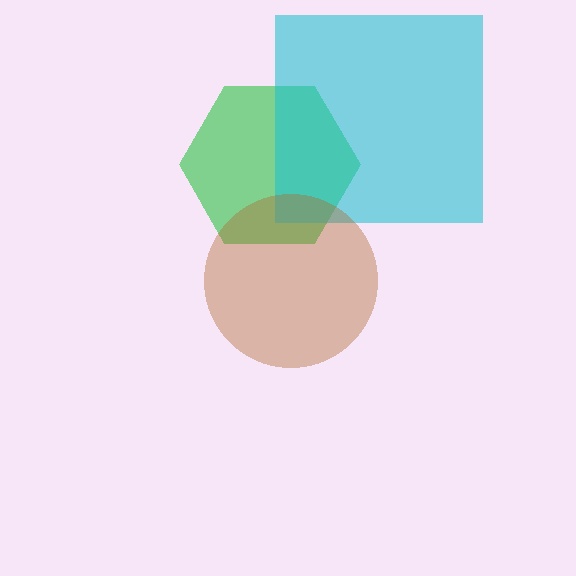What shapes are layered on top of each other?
The layered shapes are: a green hexagon, a cyan square, a brown circle.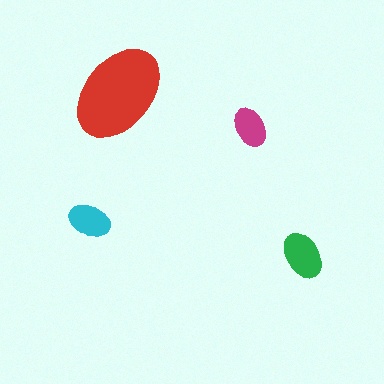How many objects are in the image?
There are 4 objects in the image.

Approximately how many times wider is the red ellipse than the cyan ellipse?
About 2.5 times wider.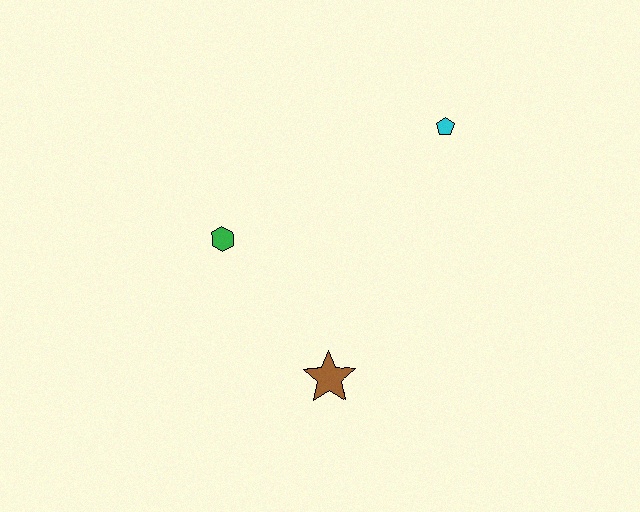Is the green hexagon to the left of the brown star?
Yes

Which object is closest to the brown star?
The green hexagon is closest to the brown star.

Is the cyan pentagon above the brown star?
Yes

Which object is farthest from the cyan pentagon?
The brown star is farthest from the cyan pentagon.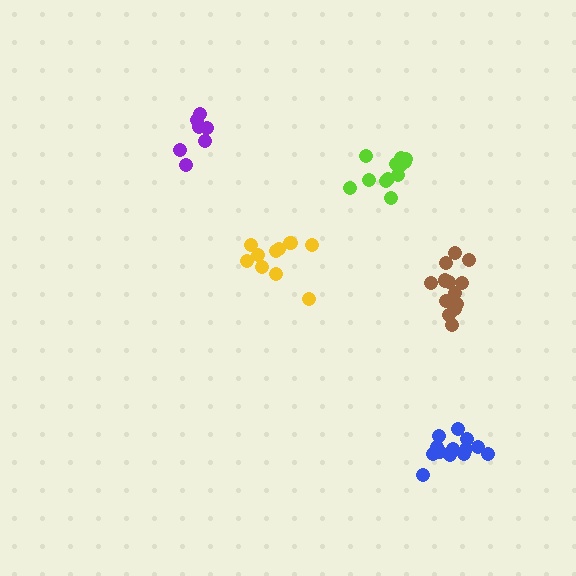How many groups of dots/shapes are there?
There are 5 groups.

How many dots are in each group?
Group 1: 10 dots, Group 2: 7 dots, Group 3: 12 dots, Group 4: 13 dots, Group 5: 13 dots (55 total).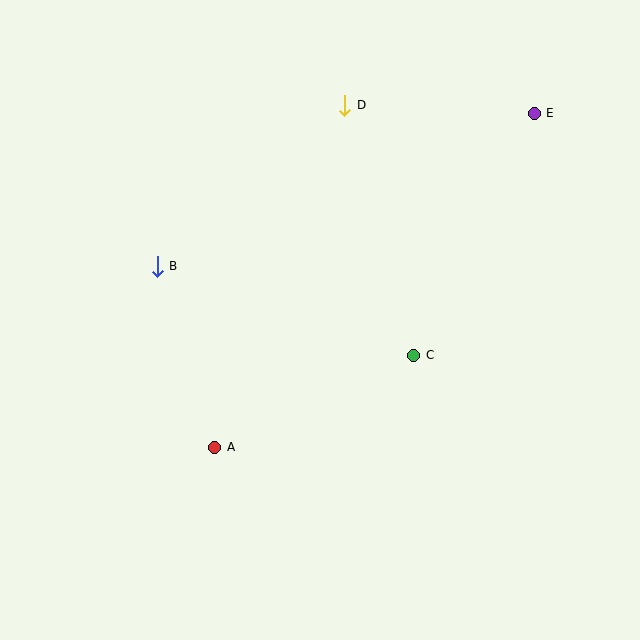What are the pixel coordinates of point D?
Point D is at (345, 105).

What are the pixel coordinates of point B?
Point B is at (157, 266).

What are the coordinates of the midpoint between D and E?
The midpoint between D and E is at (440, 109).